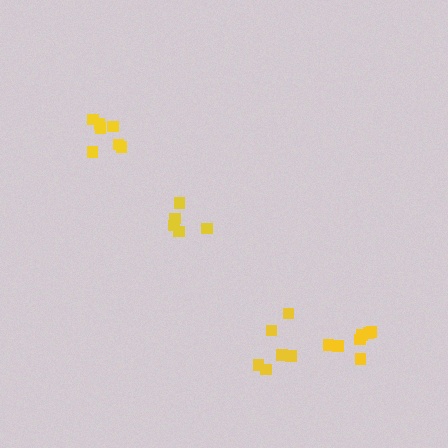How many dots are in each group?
Group 1: 5 dots, Group 2: 7 dots, Group 3: 6 dots, Group 4: 7 dots (25 total).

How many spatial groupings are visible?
There are 4 spatial groupings.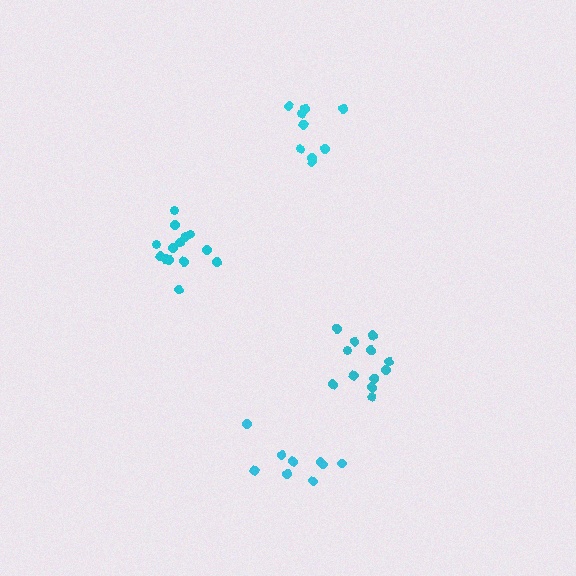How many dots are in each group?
Group 1: 12 dots, Group 2: 9 dots, Group 3: 14 dots, Group 4: 9 dots (44 total).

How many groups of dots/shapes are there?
There are 4 groups.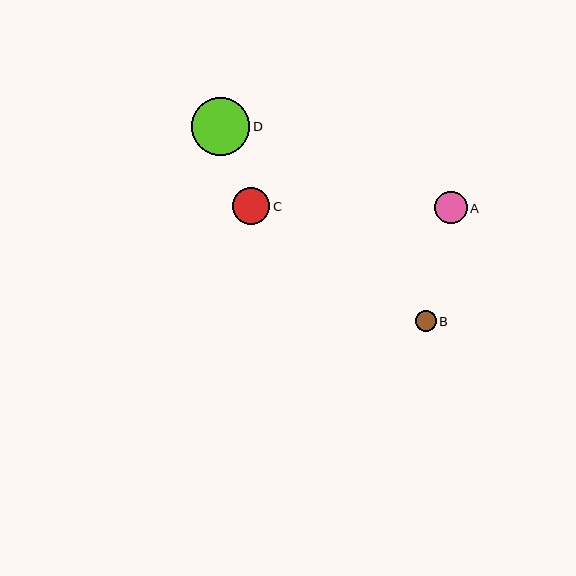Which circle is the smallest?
Circle B is the smallest with a size of approximately 21 pixels.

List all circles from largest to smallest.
From largest to smallest: D, C, A, B.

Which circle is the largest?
Circle D is the largest with a size of approximately 58 pixels.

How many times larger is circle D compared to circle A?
Circle D is approximately 1.8 times the size of circle A.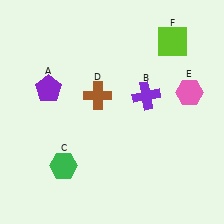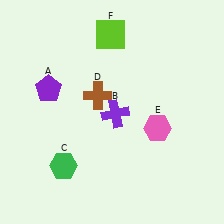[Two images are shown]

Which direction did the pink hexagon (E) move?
The pink hexagon (E) moved down.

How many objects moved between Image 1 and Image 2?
3 objects moved between the two images.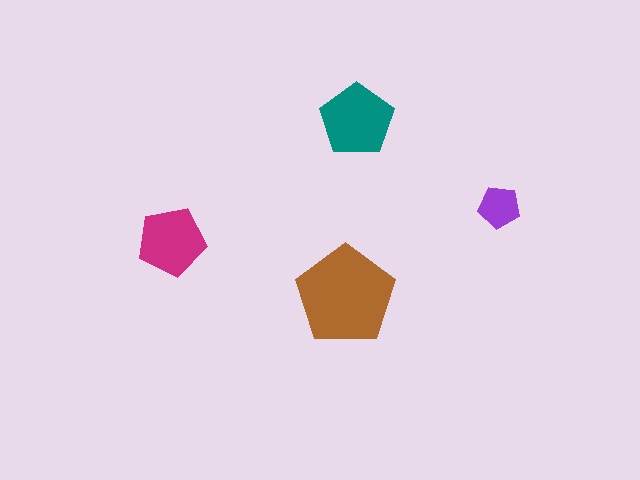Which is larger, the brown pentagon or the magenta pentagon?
The brown one.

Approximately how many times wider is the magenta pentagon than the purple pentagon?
About 1.5 times wider.